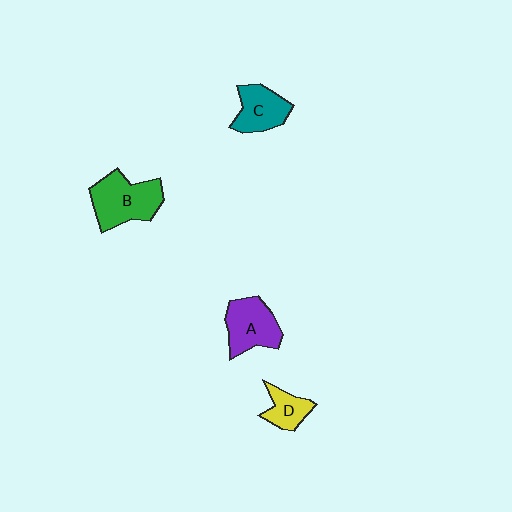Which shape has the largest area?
Shape B (green).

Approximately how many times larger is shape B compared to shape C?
Approximately 1.4 times.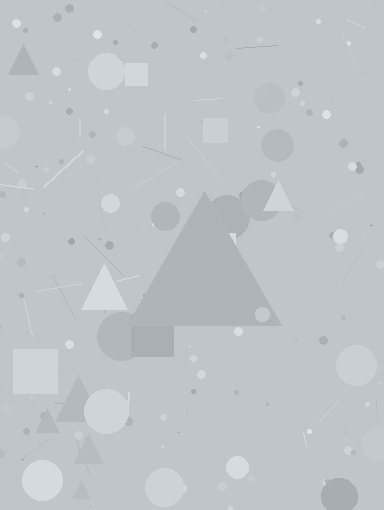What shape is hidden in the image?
A triangle is hidden in the image.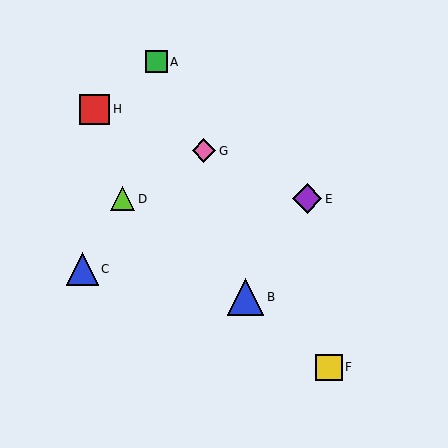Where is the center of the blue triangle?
The center of the blue triangle is at (82, 269).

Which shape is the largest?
The blue triangle (labeled B) is the largest.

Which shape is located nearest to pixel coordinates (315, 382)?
The yellow square (labeled F) at (329, 367) is nearest to that location.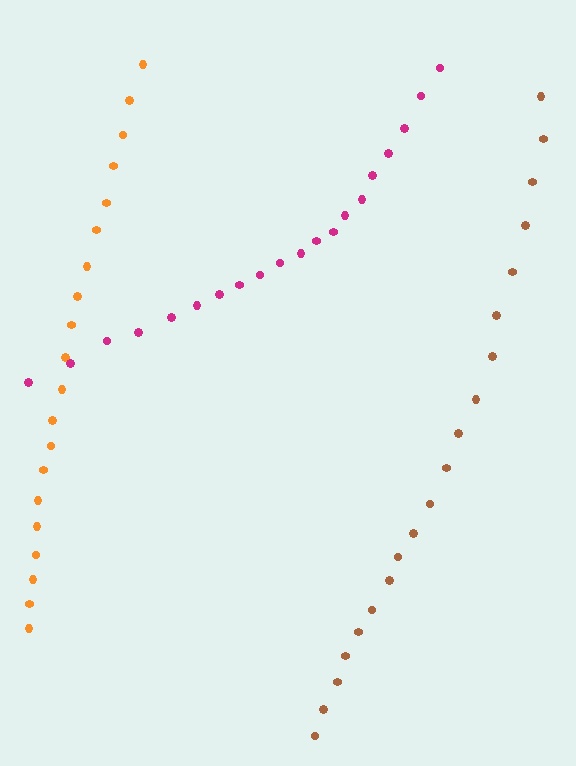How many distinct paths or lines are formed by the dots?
There are 3 distinct paths.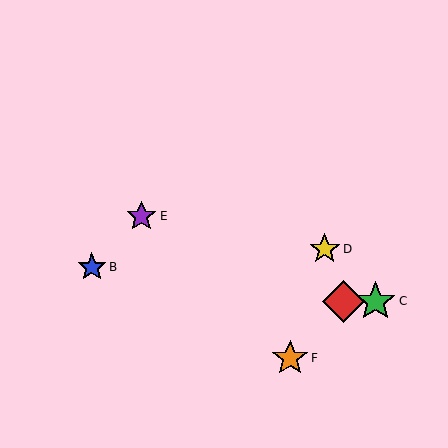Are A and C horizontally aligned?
Yes, both are at y≈301.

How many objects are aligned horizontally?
2 objects (A, C) are aligned horizontally.